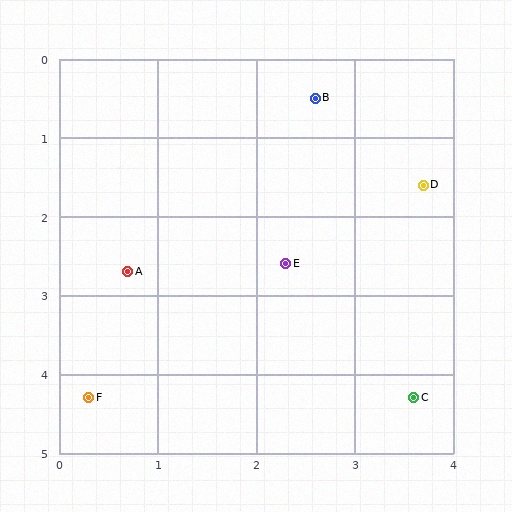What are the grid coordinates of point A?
Point A is at approximately (0.7, 2.7).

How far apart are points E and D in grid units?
Points E and D are about 1.7 grid units apart.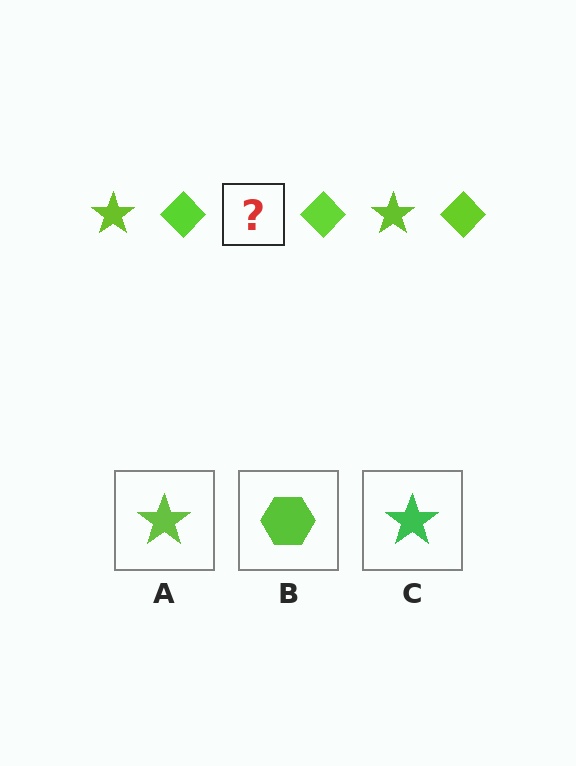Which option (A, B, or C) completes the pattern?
A.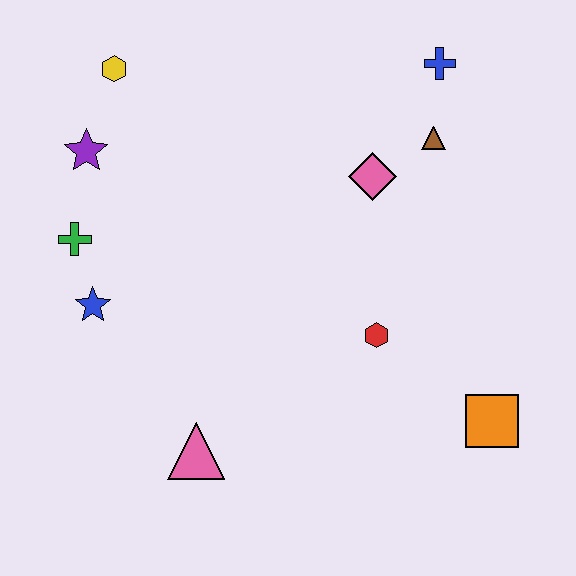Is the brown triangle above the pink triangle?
Yes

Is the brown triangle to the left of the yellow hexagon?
No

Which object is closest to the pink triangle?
The blue star is closest to the pink triangle.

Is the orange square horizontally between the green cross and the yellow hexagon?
No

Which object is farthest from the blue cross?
The pink triangle is farthest from the blue cross.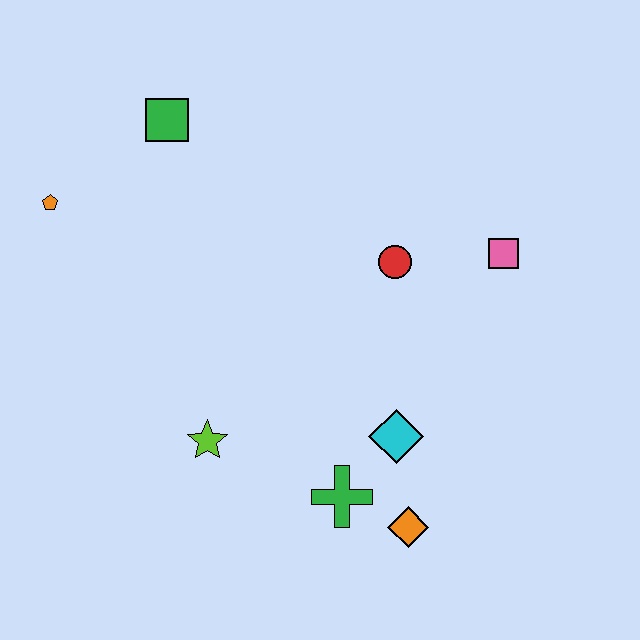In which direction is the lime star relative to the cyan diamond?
The lime star is to the left of the cyan diamond.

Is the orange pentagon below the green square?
Yes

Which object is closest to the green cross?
The orange diamond is closest to the green cross.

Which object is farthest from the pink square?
The orange pentagon is farthest from the pink square.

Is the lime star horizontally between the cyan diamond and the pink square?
No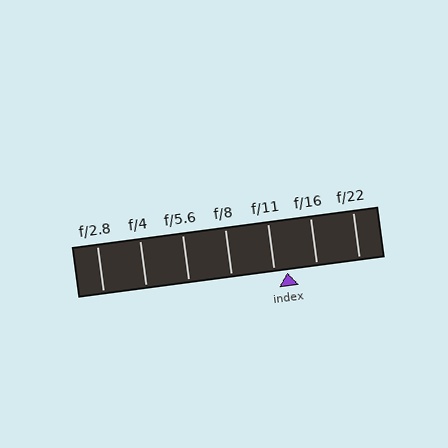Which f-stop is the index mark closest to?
The index mark is closest to f/11.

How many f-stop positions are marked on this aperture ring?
There are 7 f-stop positions marked.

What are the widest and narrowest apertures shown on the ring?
The widest aperture shown is f/2.8 and the narrowest is f/22.